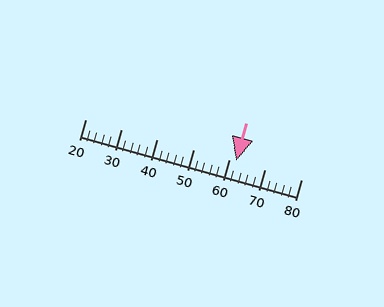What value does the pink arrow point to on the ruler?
The pink arrow points to approximately 62.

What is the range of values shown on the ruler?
The ruler shows values from 20 to 80.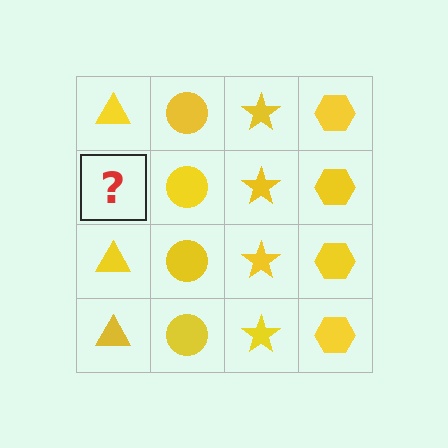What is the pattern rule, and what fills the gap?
The rule is that each column has a consistent shape. The gap should be filled with a yellow triangle.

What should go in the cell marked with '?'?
The missing cell should contain a yellow triangle.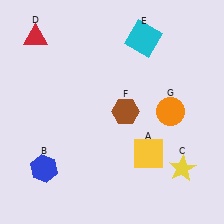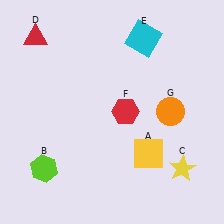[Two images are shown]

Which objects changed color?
B changed from blue to lime. F changed from brown to red.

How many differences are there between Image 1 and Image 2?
There are 2 differences between the two images.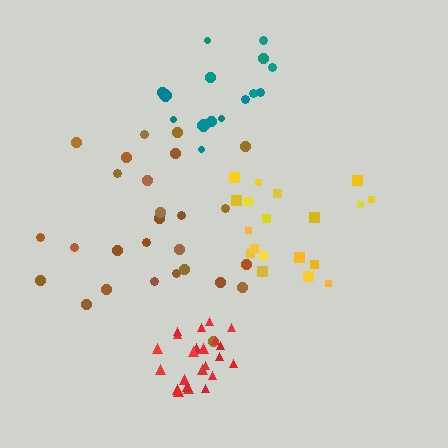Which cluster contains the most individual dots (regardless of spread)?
Brown (27).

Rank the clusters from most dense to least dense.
red, teal, yellow, brown.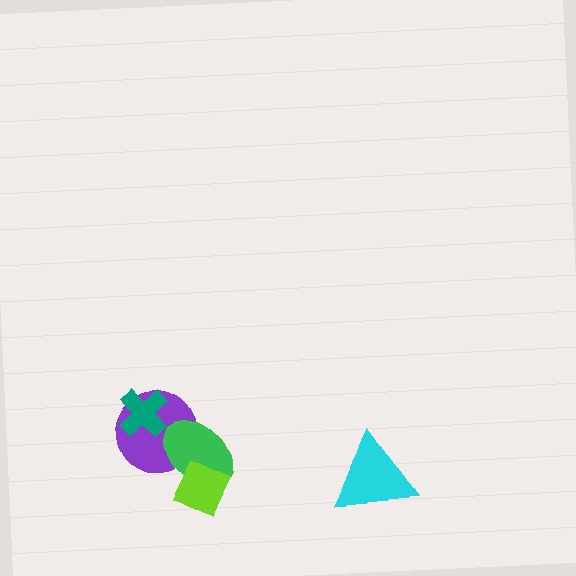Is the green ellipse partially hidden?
Yes, it is partially covered by another shape.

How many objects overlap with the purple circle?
2 objects overlap with the purple circle.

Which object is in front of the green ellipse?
The lime diamond is in front of the green ellipse.